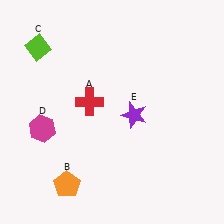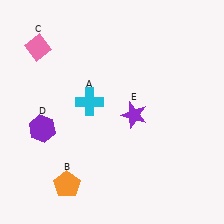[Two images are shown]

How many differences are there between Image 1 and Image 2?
There are 3 differences between the two images.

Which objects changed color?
A changed from red to cyan. C changed from lime to pink. D changed from magenta to purple.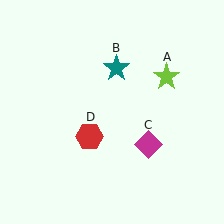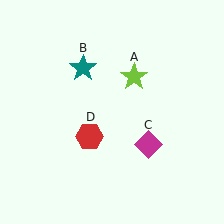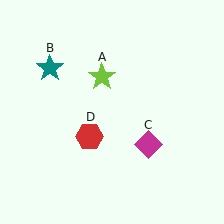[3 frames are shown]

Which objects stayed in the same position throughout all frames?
Magenta diamond (object C) and red hexagon (object D) remained stationary.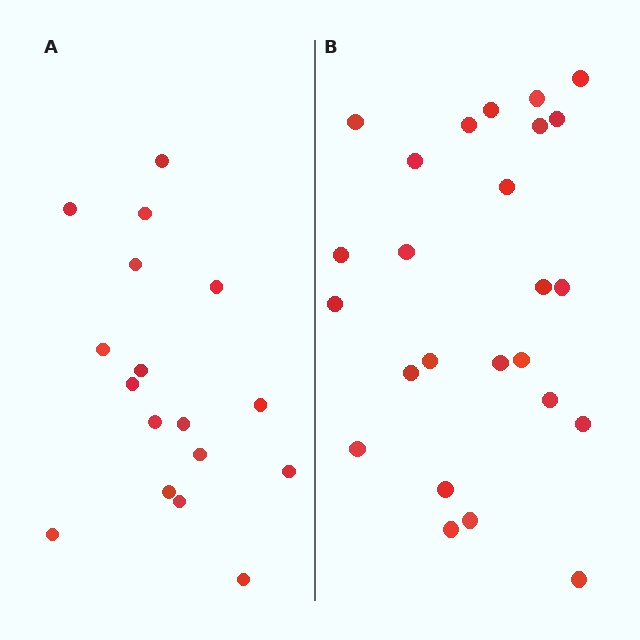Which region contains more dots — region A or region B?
Region B (the right region) has more dots.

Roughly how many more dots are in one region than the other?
Region B has roughly 8 or so more dots than region A.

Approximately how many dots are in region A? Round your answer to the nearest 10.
About 20 dots. (The exact count is 17, which rounds to 20.)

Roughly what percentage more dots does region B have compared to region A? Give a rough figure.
About 45% more.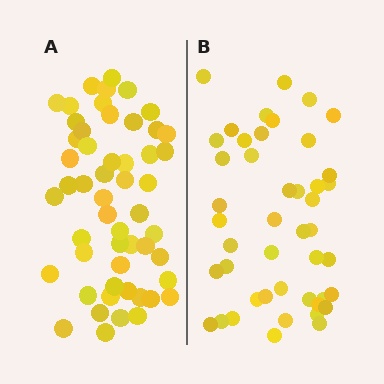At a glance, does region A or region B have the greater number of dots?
Region A (the left region) has more dots.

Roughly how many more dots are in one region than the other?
Region A has roughly 8 or so more dots than region B.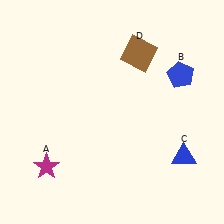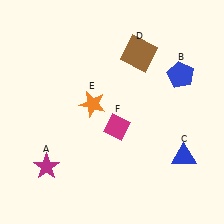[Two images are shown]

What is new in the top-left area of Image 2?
An orange star (E) was added in the top-left area of Image 2.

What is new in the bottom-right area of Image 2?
A magenta diamond (F) was added in the bottom-right area of Image 2.